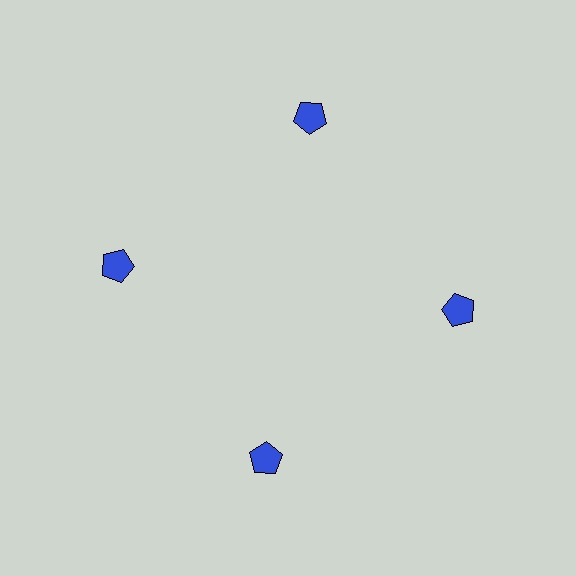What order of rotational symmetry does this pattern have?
This pattern has 4-fold rotational symmetry.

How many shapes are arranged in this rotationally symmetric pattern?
There are 4 shapes, arranged in 4 groups of 1.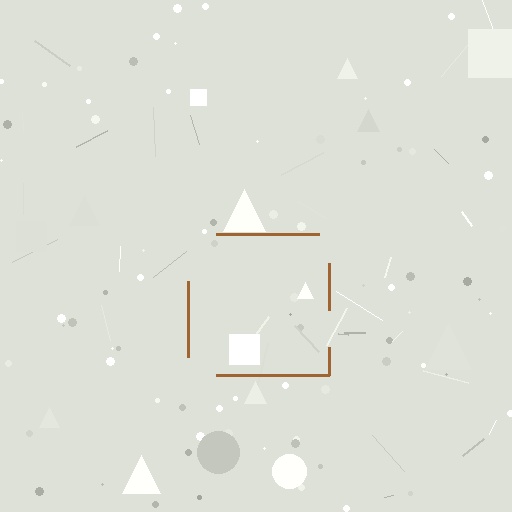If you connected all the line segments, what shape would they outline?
They would outline a square.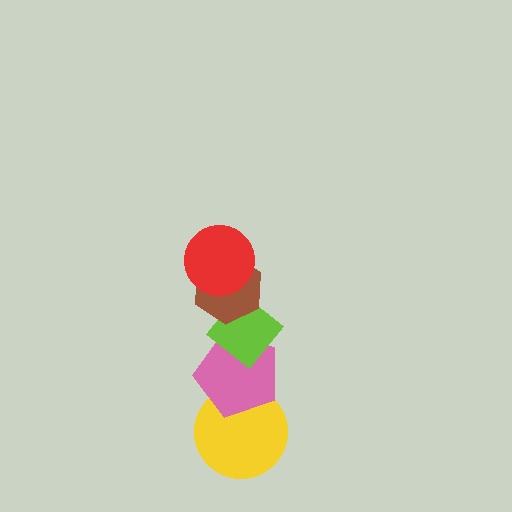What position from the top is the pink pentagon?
The pink pentagon is 4th from the top.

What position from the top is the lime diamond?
The lime diamond is 3rd from the top.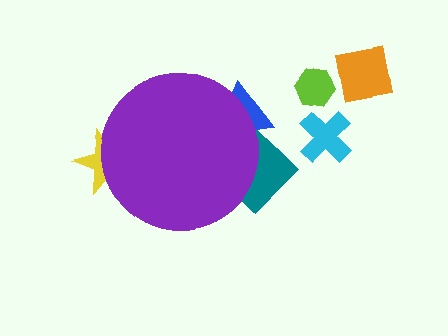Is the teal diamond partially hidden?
Yes, the teal diamond is partially hidden behind the purple circle.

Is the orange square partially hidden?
No, the orange square is fully visible.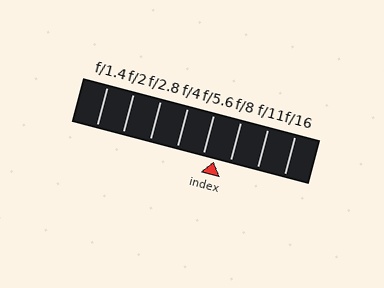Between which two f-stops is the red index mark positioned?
The index mark is between f/5.6 and f/8.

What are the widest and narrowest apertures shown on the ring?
The widest aperture shown is f/1.4 and the narrowest is f/16.